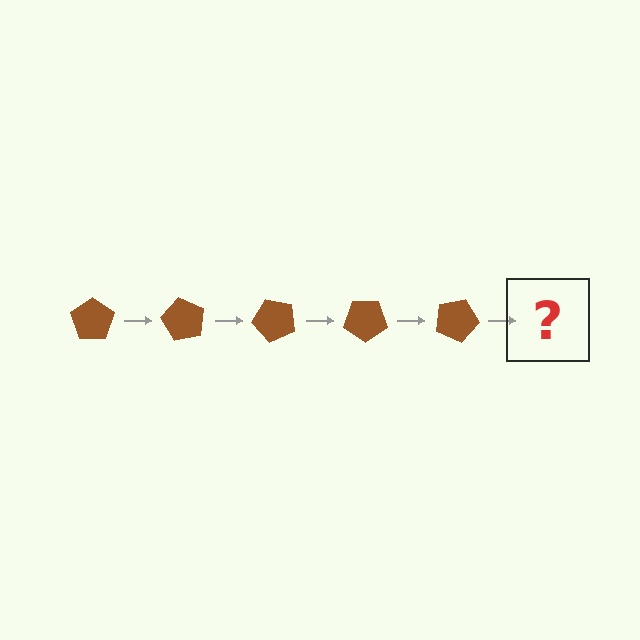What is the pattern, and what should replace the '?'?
The pattern is that the pentagon rotates 60 degrees each step. The '?' should be a brown pentagon rotated 300 degrees.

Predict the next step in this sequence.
The next step is a brown pentagon rotated 300 degrees.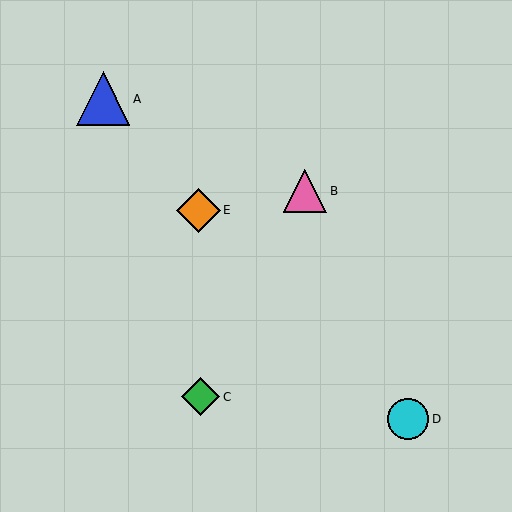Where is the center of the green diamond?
The center of the green diamond is at (201, 397).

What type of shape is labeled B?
Shape B is a pink triangle.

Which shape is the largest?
The blue triangle (labeled A) is the largest.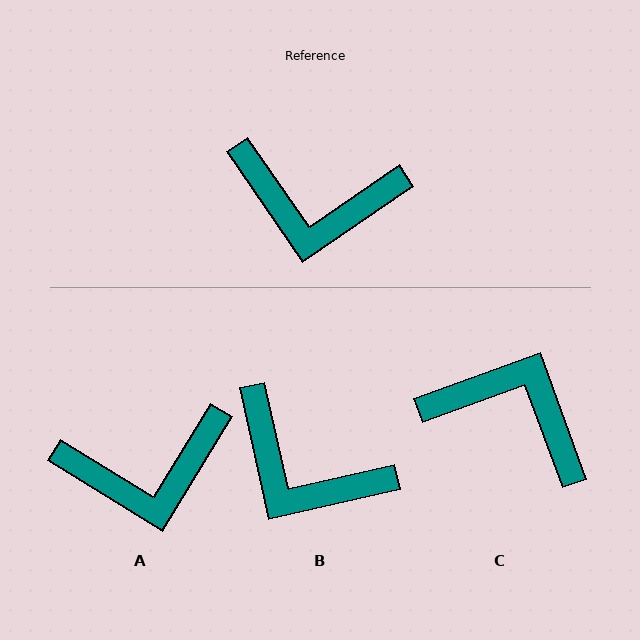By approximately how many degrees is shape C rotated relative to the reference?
Approximately 165 degrees counter-clockwise.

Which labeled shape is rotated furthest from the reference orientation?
C, about 165 degrees away.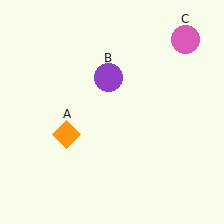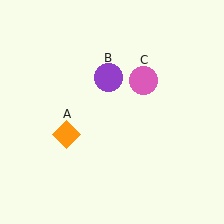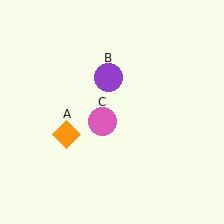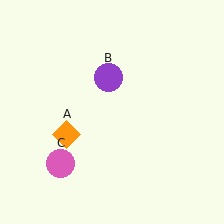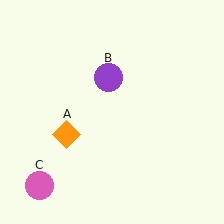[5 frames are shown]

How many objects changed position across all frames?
1 object changed position: pink circle (object C).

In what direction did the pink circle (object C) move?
The pink circle (object C) moved down and to the left.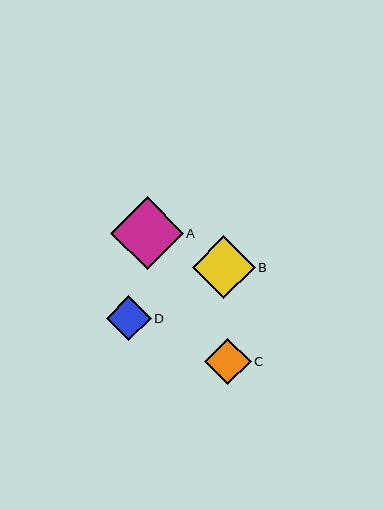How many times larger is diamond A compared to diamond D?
Diamond A is approximately 1.6 times the size of diamond D.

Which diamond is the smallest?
Diamond D is the smallest with a size of approximately 45 pixels.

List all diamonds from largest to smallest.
From largest to smallest: A, B, C, D.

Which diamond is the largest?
Diamond A is the largest with a size of approximately 73 pixels.